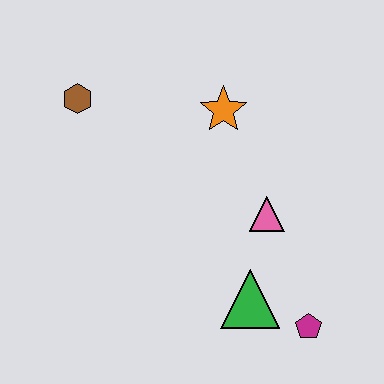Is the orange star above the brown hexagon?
No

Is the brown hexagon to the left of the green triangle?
Yes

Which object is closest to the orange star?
The pink triangle is closest to the orange star.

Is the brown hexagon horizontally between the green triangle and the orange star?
No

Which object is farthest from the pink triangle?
The brown hexagon is farthest from the pink triangle.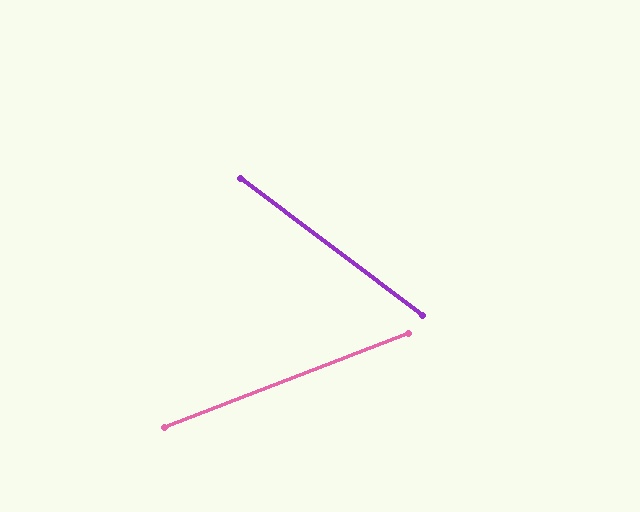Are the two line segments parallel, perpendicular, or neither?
Neither parallel nor perpendicular — they differ by about 58°.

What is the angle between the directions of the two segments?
Approximately 58 degrees.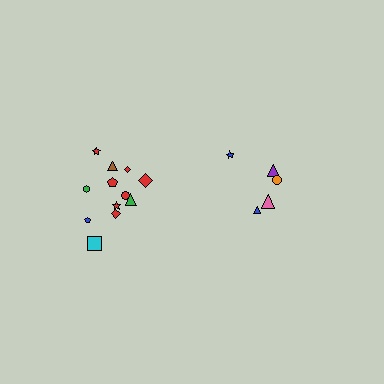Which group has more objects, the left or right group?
The left group.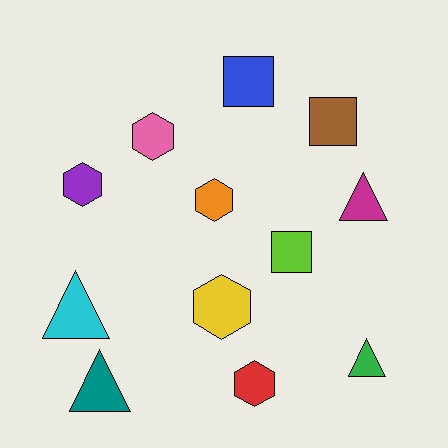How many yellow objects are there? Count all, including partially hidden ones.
There is 1 yellow object.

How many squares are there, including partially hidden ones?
There are 3 squares.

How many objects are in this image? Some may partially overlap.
There are 12 objects.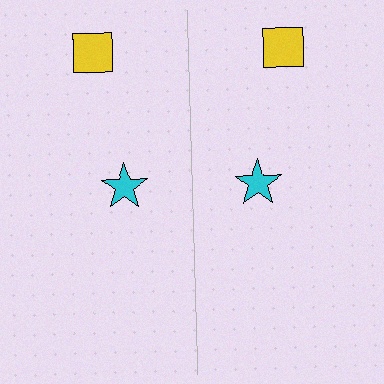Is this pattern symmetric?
Yes, this pattern has bilateral (reflection) symmetry.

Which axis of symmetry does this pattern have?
The pattern has a vertical axis of symmetry running through the center of the image.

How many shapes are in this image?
There are 4 shapes in this image.